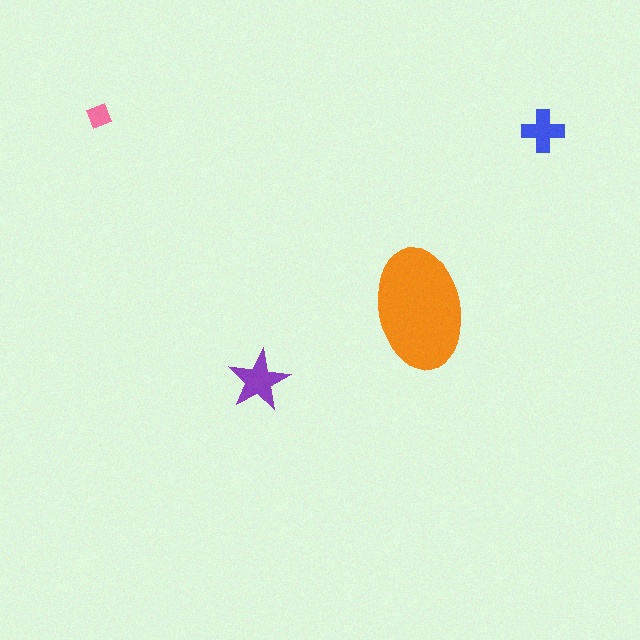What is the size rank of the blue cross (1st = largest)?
3rd.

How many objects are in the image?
There are 4 objects in the image.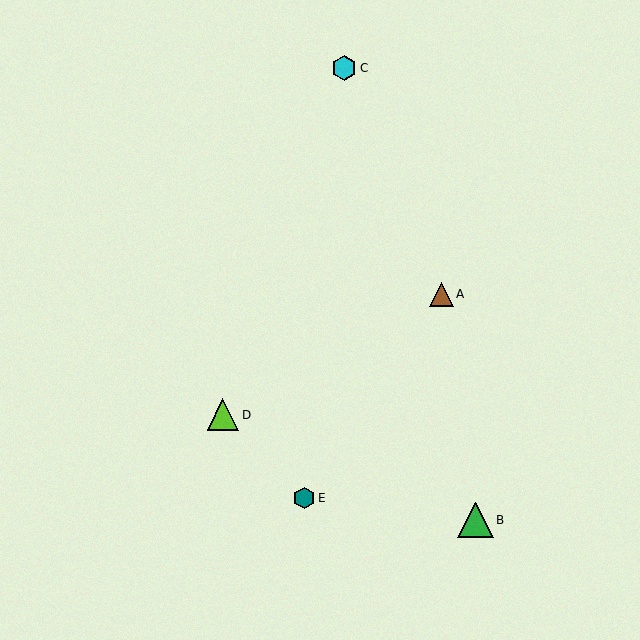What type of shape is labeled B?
Shape B is a green triangle.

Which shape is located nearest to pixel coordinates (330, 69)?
The cyan hexagon (labeled C) at (344, 68) is nearest to that location.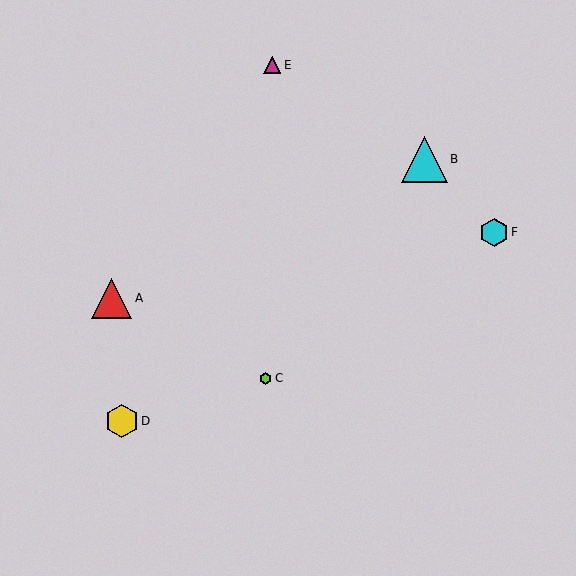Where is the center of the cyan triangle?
The center of the cyan triangle is at (424, 159).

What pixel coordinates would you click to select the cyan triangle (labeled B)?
Click at (424, 159) to select the cyan triangle B.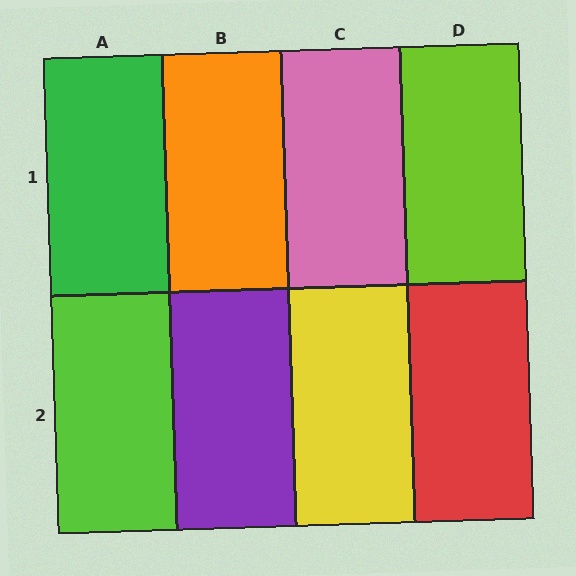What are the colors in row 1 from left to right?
Green, orange, pink, lime.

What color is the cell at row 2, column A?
Lime.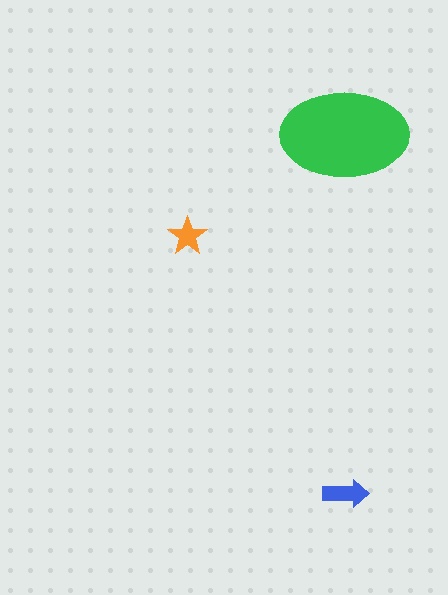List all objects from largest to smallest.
The green ellipse, the blue arrow, the orange star.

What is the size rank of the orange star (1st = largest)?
3rd.